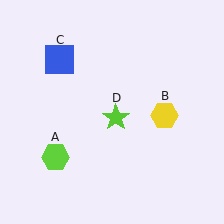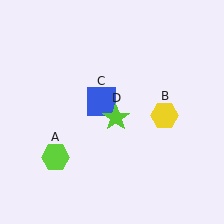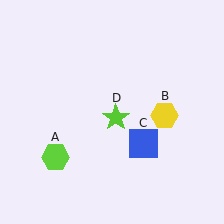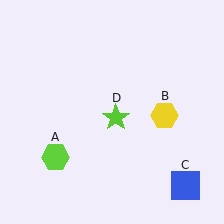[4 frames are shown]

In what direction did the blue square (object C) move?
The blue square (object C) moved down and to the right.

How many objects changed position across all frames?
1 object changed position: blue square (object C).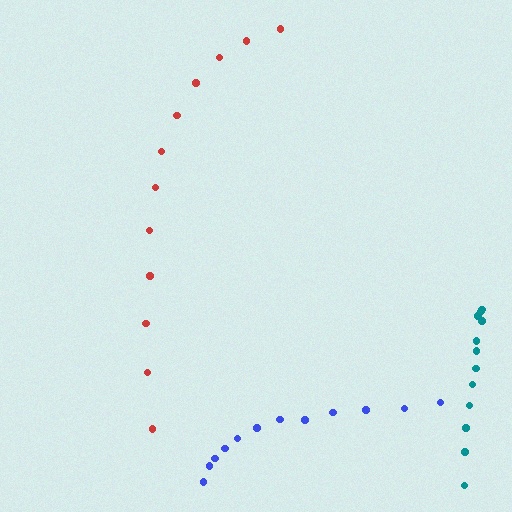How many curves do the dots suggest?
There are 3 distinct paths.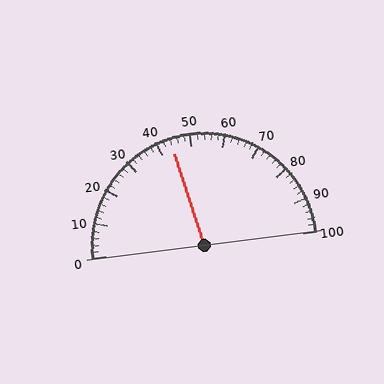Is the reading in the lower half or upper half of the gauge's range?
The reading is in the lower half of the range (0 to 100).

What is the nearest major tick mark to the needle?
The nearest major tick mark is 40.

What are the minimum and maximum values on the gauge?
The gauge ranges from 0 to 100.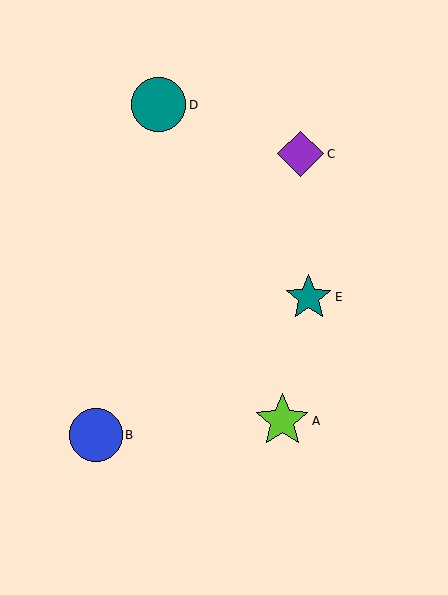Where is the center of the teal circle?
The center of the teal circle is at (158, 105).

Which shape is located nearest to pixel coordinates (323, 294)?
The teal star (labeled E) at (309, 297) is nearest to that location.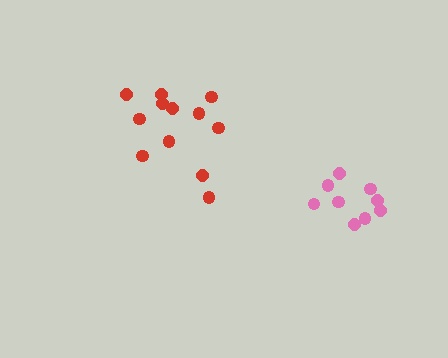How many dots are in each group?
Group 1: 9 dots, Group 2: 12 dots (21 total).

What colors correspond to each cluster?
The clusters are colored: pink, red.